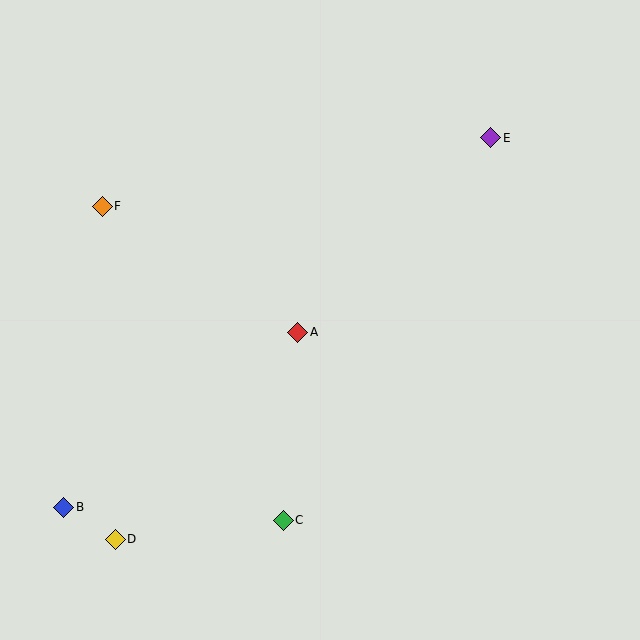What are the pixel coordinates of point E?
Point E is at (491, 138).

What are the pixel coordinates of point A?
Point A is at (298, 332).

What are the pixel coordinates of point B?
Point B is at (64, 507).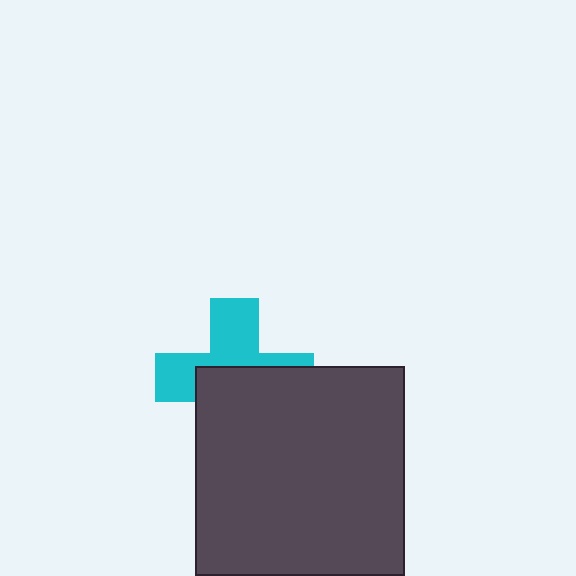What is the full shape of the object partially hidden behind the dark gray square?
The partially hidden object is a cyan cross.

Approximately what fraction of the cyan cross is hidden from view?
Roughly 53% of the cyan cross is hidden behind the dark gray square.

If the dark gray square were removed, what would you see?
You would see the complete cyan cross.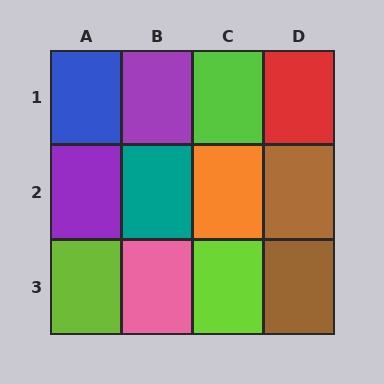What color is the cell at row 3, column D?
Brown.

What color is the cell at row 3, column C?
Lime.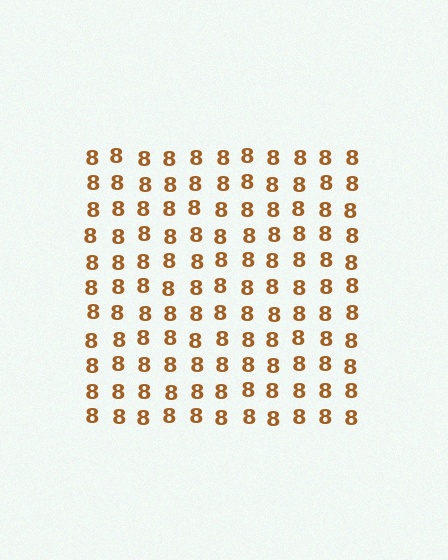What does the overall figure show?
The overall figure shows a square.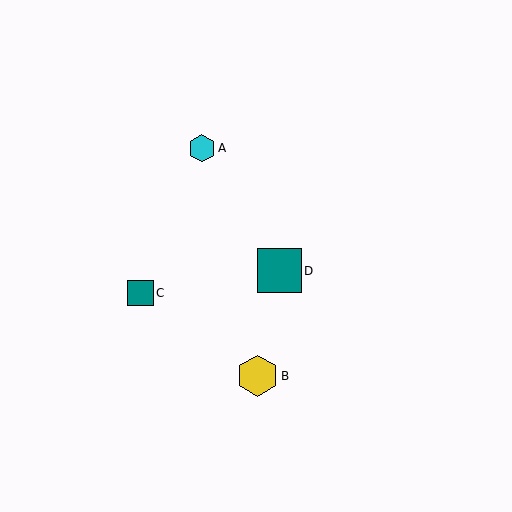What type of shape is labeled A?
Shape A is a cyan hexagon.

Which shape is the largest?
The teal square (labeled D) is the largest.